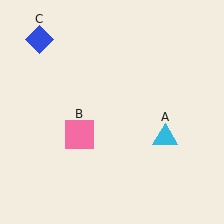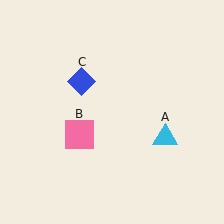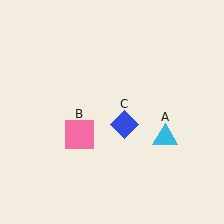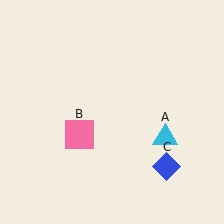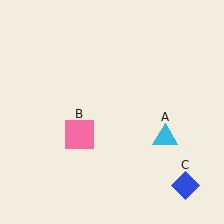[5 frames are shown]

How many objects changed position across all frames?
1 object changed position: blue diamond (object C).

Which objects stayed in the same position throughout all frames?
Cyan triangle (object A) and pink square (object B) remained stationary.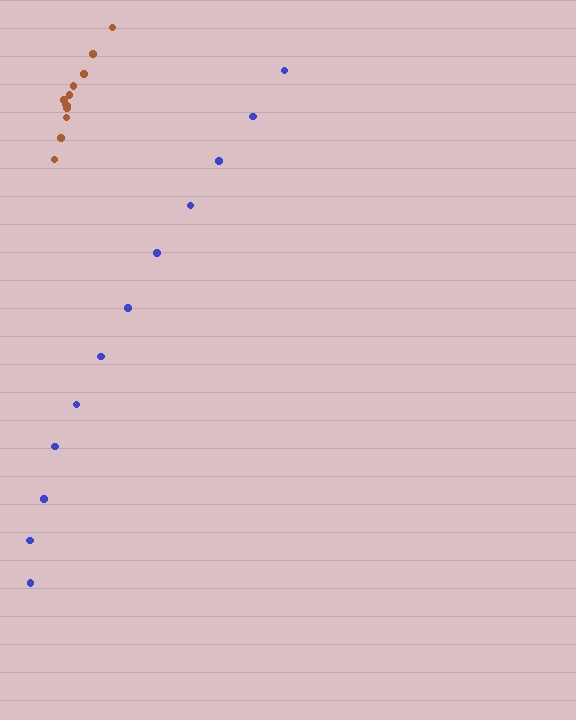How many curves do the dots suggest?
There are 2 distinct paths.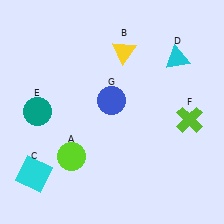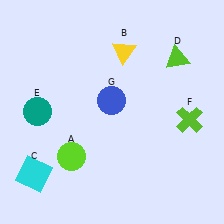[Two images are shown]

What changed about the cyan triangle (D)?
In Image 1, D is cyan. In Image 2, it changed to lime.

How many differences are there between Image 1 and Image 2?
There is 1 difference between the two images.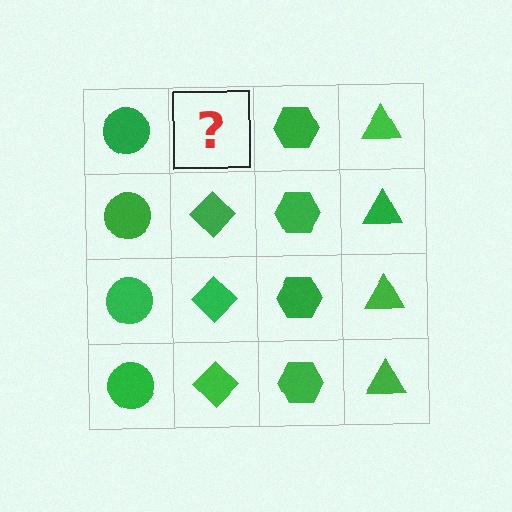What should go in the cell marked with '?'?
The missing cell should contain a green diamond.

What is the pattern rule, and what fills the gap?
The rule is that each column has a consistent shape. The gap should be filled with a green diamond.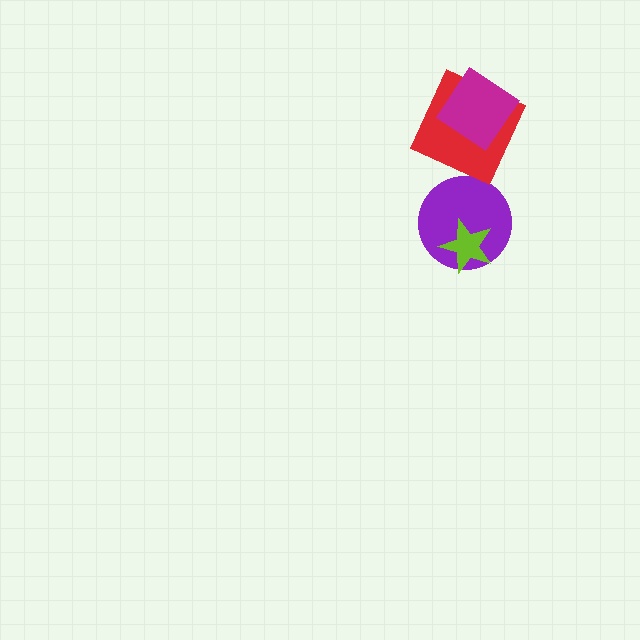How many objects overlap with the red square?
1 object overlaps with the red square.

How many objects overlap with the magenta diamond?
1 object overlaps with the magenta diamond.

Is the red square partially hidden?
Yes, it is partially covered by another shape.